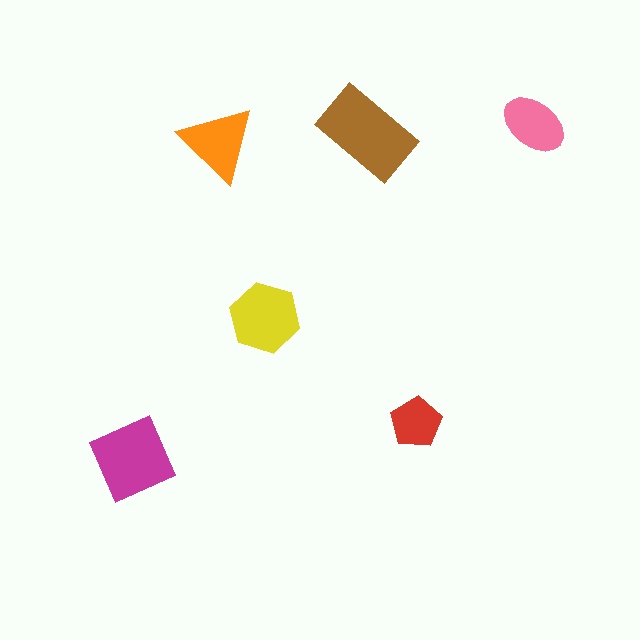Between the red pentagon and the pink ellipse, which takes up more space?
The pink ellipse.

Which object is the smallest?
The red pentagon.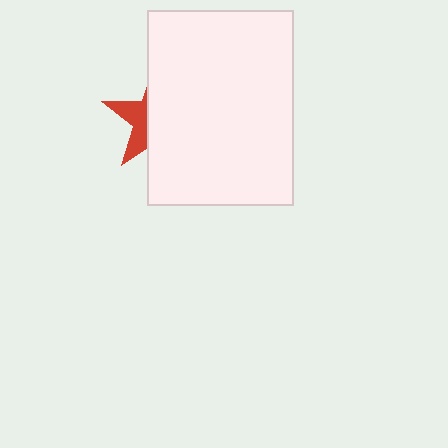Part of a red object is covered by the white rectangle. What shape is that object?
It is a star.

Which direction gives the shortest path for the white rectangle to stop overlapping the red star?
Moving right gives the shortest separation.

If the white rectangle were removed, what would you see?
You would see the complete red star.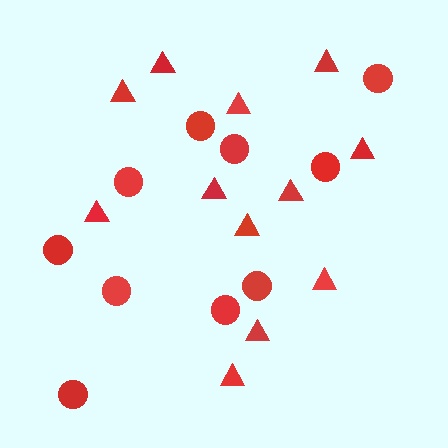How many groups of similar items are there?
There are 2 groups: one group of triangles (12) and one group of circles (10).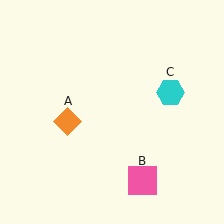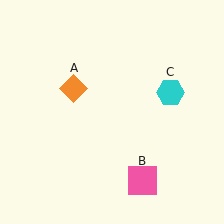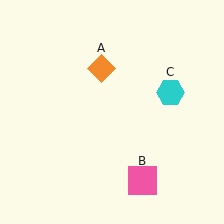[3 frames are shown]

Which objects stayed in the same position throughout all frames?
Pink square (object B) and cyan hexagon (object C) remained stationary.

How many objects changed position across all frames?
1 object changed position: orange diamond (object A).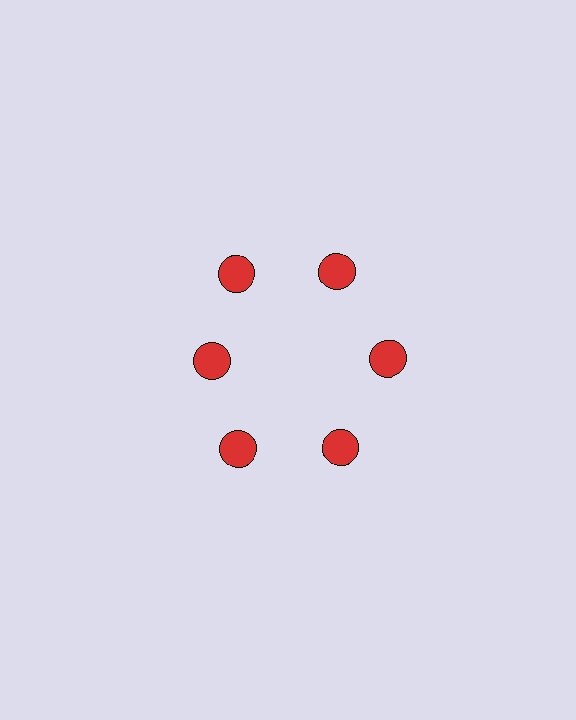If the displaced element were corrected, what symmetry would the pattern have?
It would have 6-fold rotational symmetry — the pattern would map onto itself every 60 degrees.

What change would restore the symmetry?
The symmetry would be restored by moving it outward, back onto the ring so that all 6 circles sit at equal angles and equal distance from the center.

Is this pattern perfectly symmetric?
No. The 6 red circles are arranged in a ring, but one element near the 9 o'clock position is pulled inward toward the center, breaking the 6-fold rotational symmetry.